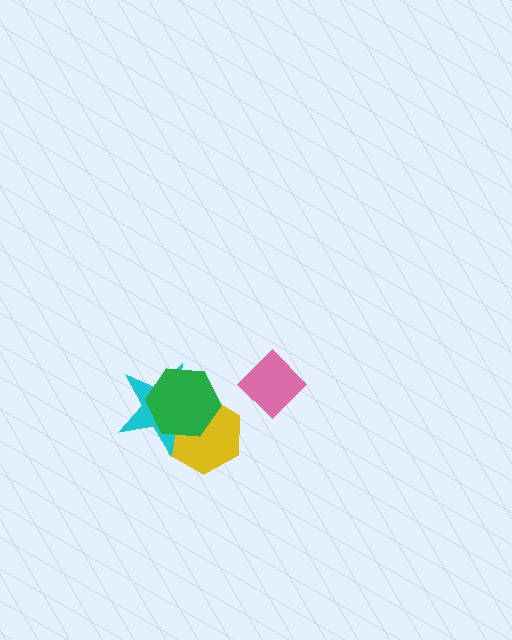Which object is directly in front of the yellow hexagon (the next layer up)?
The cyan star is directly in front of the yellow hexagon.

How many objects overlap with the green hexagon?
2 objects overlap with the green hexagon.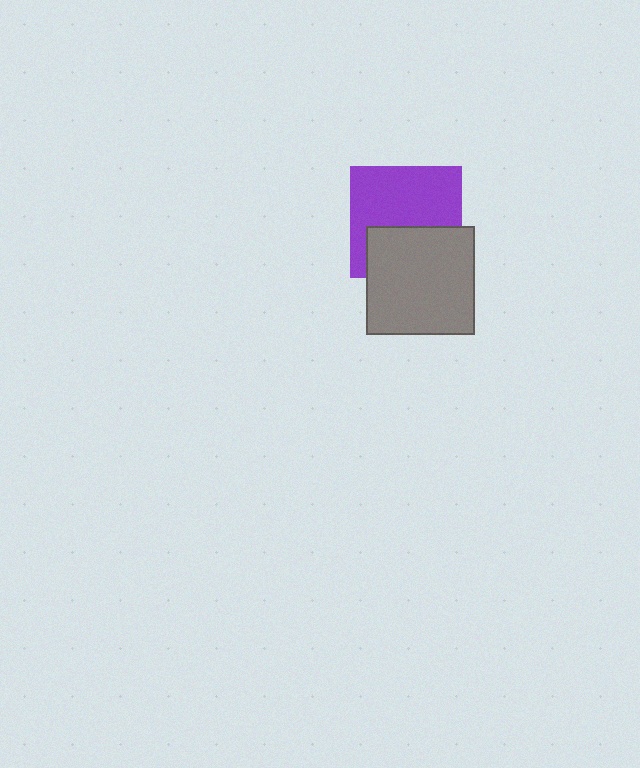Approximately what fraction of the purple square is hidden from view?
Roughly 40% of the purple square is hidden behind the gray square.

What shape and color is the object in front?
The object in front is a gray square.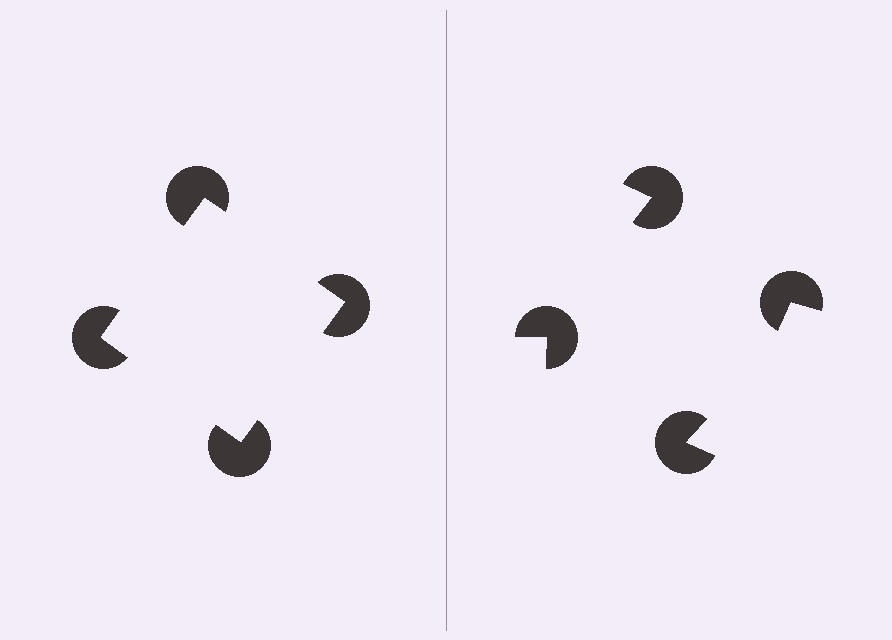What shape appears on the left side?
An illusory square.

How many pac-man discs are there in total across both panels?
8 — 4 on each side.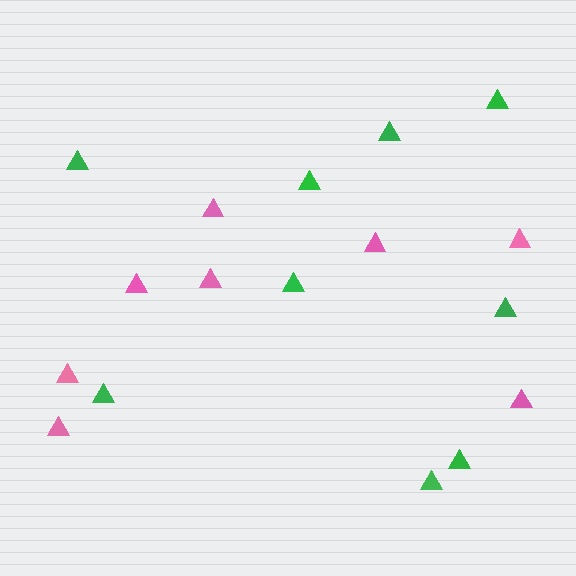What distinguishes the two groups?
There are 2 groups: one group of pink triangles (8) and one group of green triangles (9).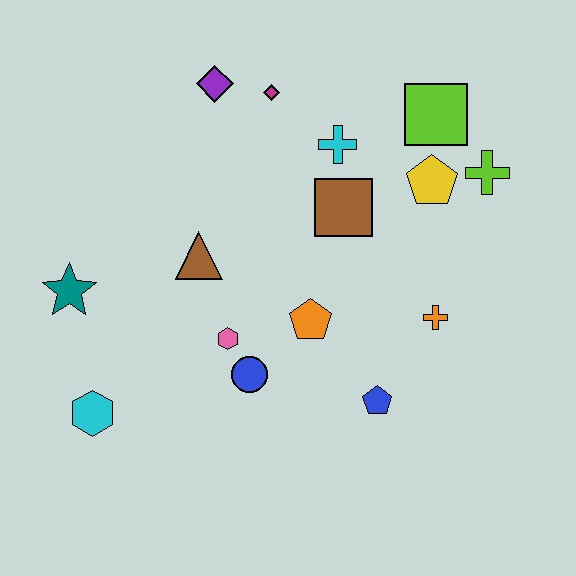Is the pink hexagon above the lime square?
No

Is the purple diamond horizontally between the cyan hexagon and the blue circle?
Yes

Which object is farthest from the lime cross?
The cyan hexagon is farthest from the lime cross.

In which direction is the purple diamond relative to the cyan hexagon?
The purple diamond is above the cyan hexagon.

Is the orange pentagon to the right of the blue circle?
Yes